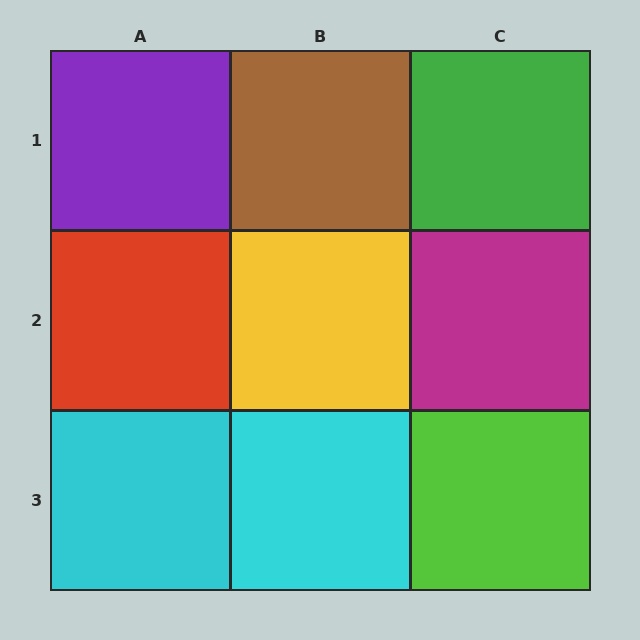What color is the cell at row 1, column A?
Purple.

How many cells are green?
1 cell is green.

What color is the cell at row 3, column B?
Cyan.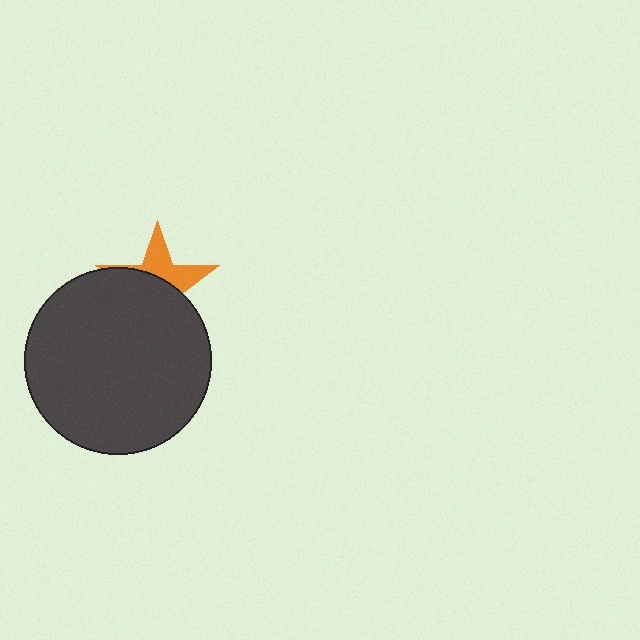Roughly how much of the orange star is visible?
A small part of it is visible (roughly 38%).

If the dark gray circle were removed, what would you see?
You would see the complete orange star.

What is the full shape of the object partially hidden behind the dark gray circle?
The partially hidden object is an orange star.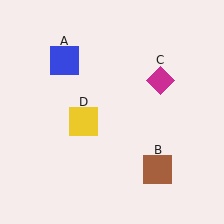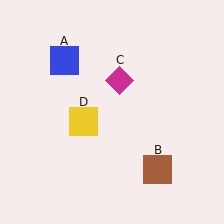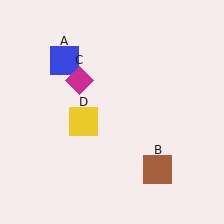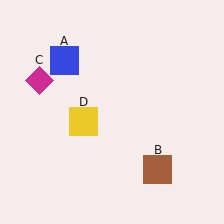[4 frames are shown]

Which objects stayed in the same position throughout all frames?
Blue square (object A) and brown square (object B) and yellow square (object D) remained stationary.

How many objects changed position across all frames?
1 object changed position: magenta diamond (object C).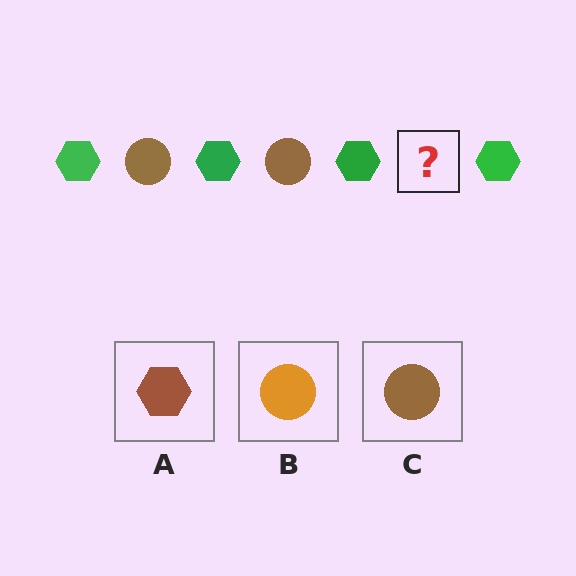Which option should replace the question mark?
Option C.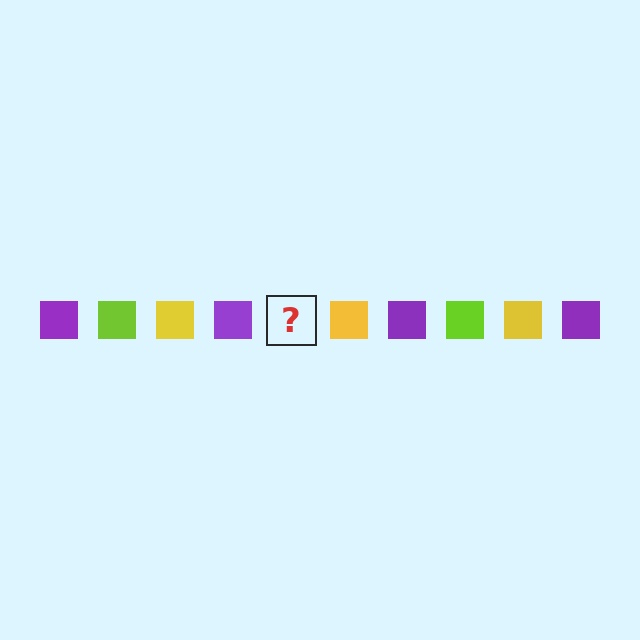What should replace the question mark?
The question mark should be replaced with a lime square.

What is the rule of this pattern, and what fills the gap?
The rule is that the pattern cycles through purple, lime, yellow squares. The gap should be filled with a lime square.